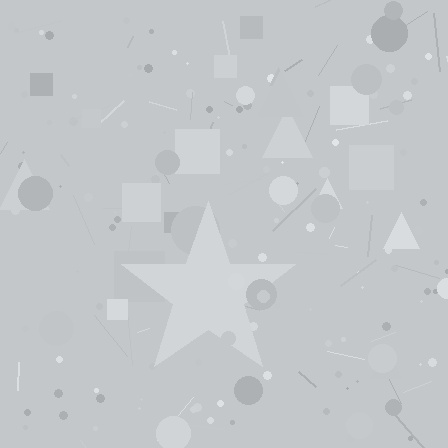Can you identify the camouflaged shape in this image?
The camouflaged shape is a star.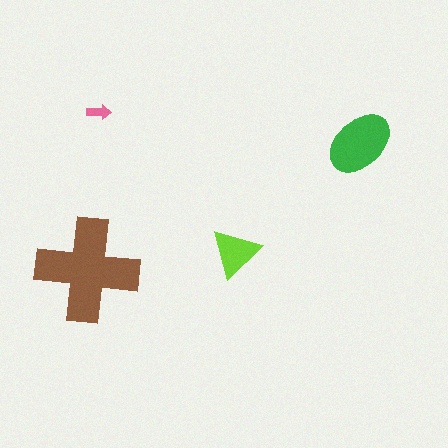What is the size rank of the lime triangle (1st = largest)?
3rd.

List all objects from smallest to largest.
The pink arrow, the lime triangle, the green ellipse, the brown cross.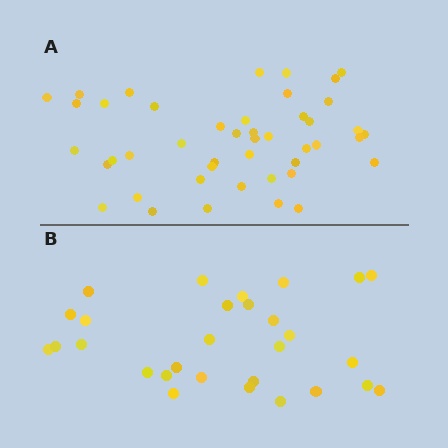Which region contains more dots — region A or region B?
Region A (the top region) has more dots.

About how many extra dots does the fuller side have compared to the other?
Region A has approximately 15 more dots than region B.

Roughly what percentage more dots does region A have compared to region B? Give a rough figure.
About 55% more.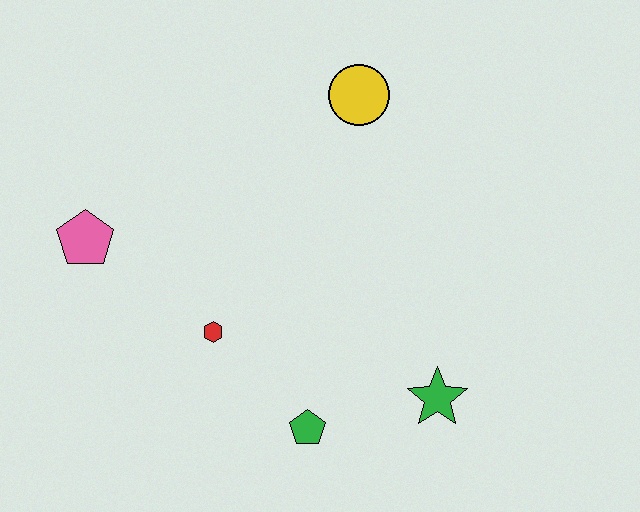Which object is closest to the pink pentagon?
The red hexagon is closest to the pink pentagon.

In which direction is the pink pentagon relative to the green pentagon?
The pink pentagon is to the left of the green pentagon.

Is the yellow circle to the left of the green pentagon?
No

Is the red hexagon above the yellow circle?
No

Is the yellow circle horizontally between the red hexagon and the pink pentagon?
No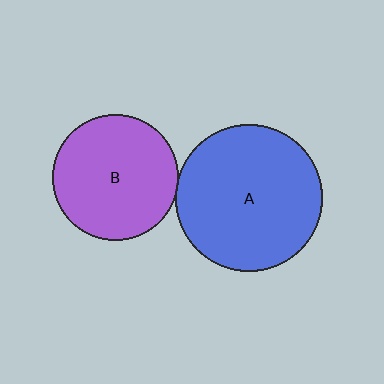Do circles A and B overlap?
Yes.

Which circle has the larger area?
Circle A (blue).